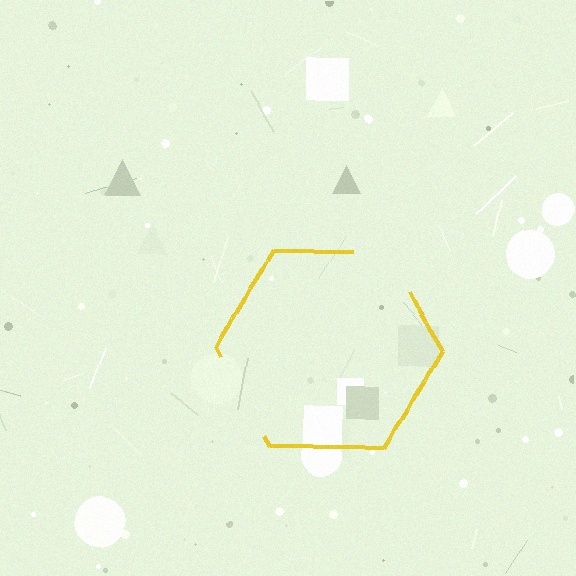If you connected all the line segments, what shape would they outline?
They would outline a hexagon.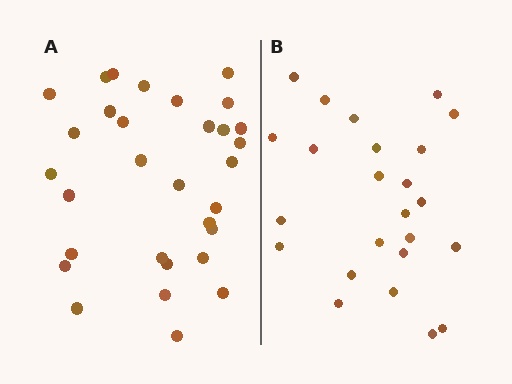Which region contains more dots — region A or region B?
Region A (the left region) has more dots.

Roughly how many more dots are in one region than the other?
Region A has roughly 8 or so more dots than region B.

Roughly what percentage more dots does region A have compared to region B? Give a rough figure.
About 30% more.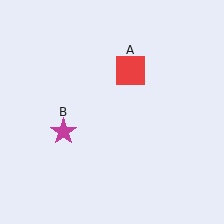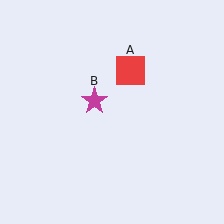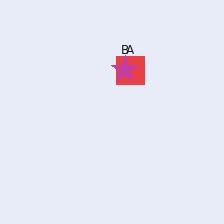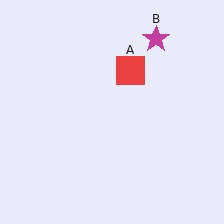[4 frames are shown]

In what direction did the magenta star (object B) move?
The magenta star (object B) moved up and to the right.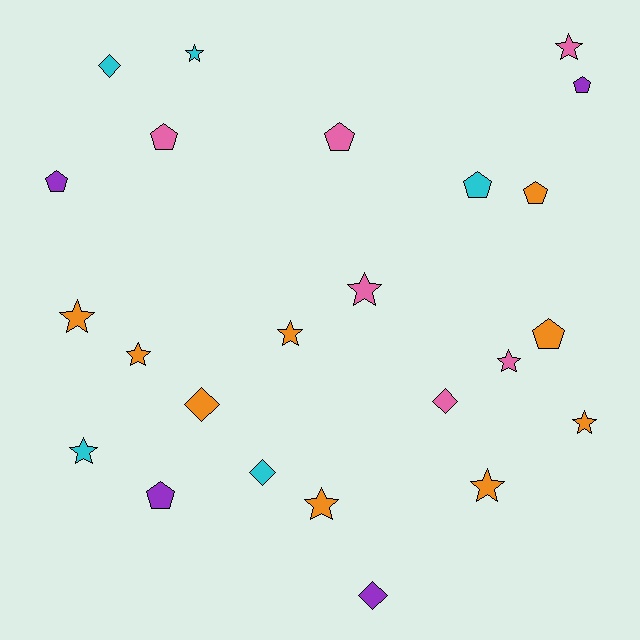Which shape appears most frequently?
Star, with 11 objects.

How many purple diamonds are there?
There is 1 purple diamond.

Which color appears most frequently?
Orange, with 9 objects.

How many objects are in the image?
There are 24 objects.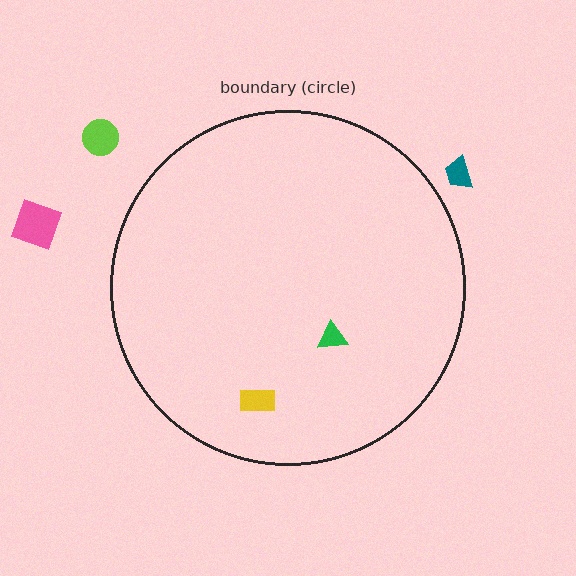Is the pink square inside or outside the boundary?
Outside.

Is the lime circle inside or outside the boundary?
Outside.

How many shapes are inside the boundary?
2 inside, 3 outside.